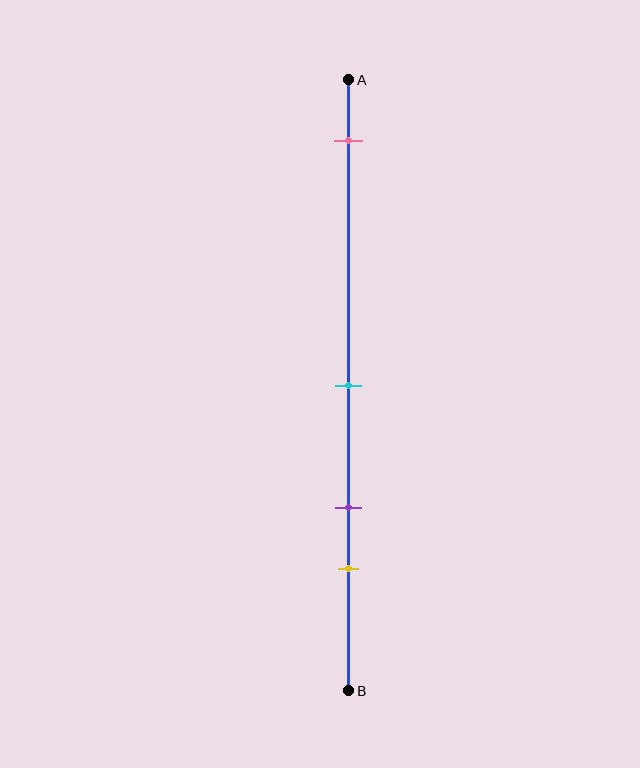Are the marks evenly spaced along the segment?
No, the marks are not evenly spaced.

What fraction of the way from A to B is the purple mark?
The purple mark is approximately 70% (0.7) of the way from A to B.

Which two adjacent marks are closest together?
The purple and yellow marks are the closest adjacent pair.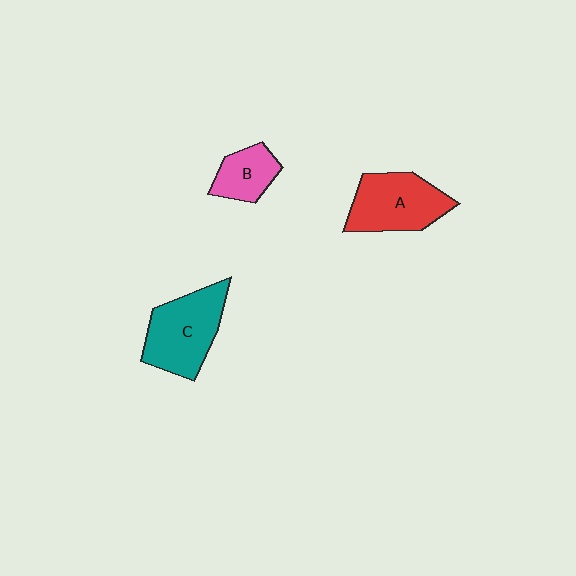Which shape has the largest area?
Shape C (teal).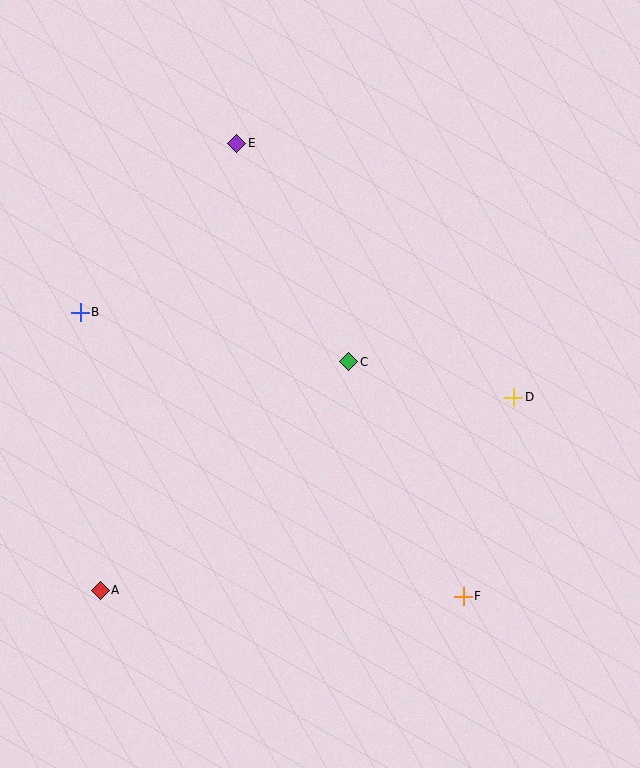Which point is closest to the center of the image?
Point C at (349, 362) is closest to the center.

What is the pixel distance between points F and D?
The distance between F and D is 205 pixels.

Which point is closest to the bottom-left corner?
Point A is closest to the bottom-left corner.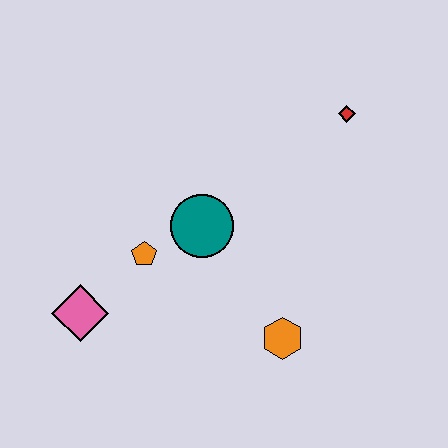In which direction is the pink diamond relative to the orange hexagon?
The pink diamond is to the left of the orange hexagon.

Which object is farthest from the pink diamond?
The red diamond is farthest from the pink diamond.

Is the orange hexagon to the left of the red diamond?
Yes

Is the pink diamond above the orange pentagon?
No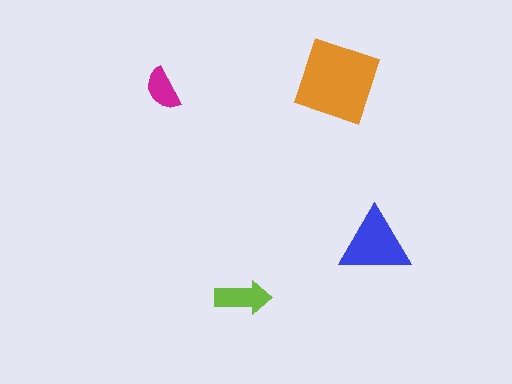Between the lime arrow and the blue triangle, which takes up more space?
The blue triangle.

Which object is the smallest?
The magenta semicircle.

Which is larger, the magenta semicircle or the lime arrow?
The lime arrow.